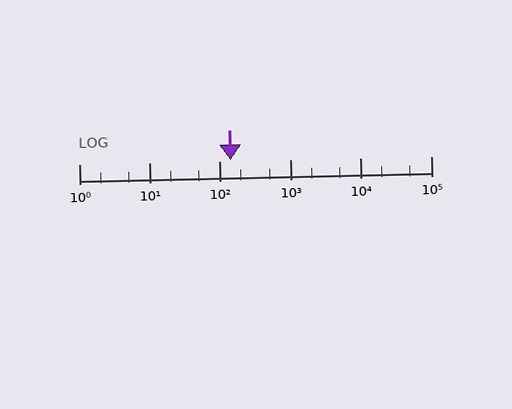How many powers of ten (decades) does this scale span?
The scale spans 5 decades, from 1 to 100000.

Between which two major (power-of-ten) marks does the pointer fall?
The pointer is between 100 and 1000.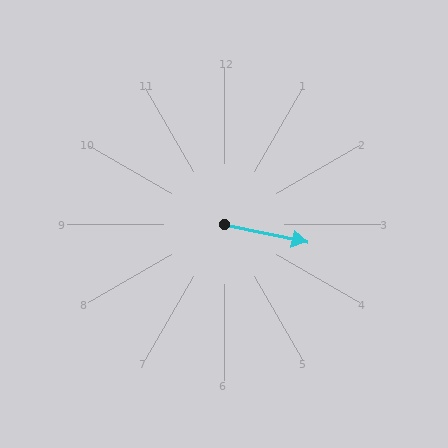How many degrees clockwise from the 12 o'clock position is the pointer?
Approximately 102 degrees.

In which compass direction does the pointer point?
East.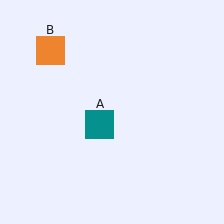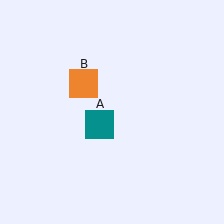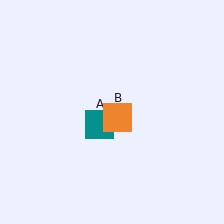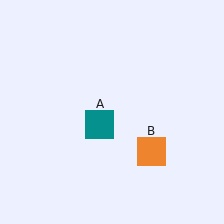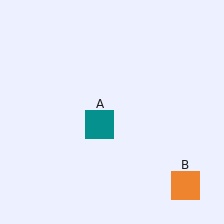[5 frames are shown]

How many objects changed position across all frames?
1 object changed position: orange square (object B).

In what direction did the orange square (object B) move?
The orange square (object B) moved down and to the right.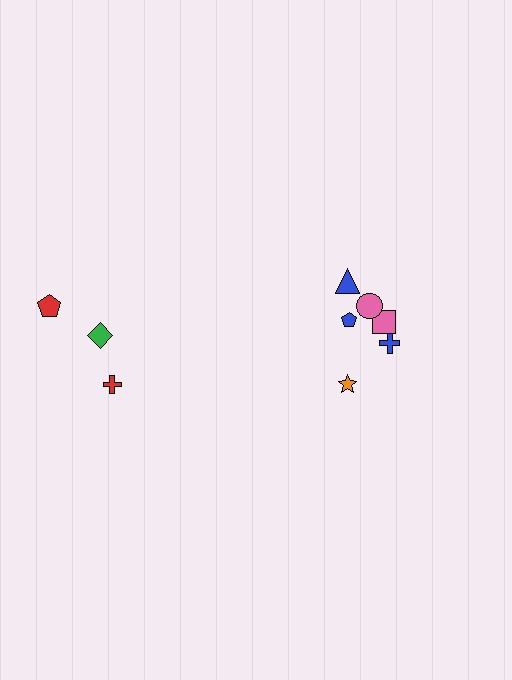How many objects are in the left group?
There are 3 objects.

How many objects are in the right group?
There are 6 objects.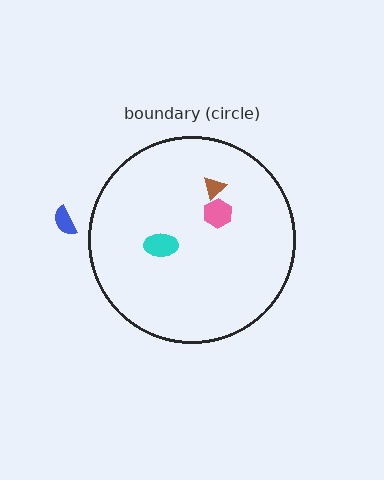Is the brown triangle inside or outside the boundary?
Inside.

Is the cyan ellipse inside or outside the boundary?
Inside.